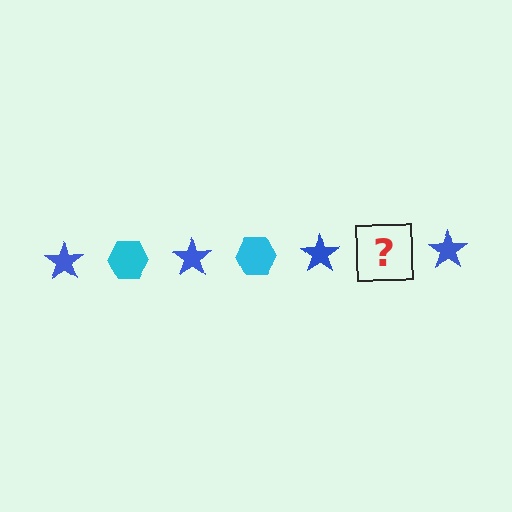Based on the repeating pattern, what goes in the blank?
The blank should be a cyan hexagon.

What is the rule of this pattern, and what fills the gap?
The rule is that the pattern alternates between blue star and cyan hexagon. The gap should be filled with a cyan hexagon.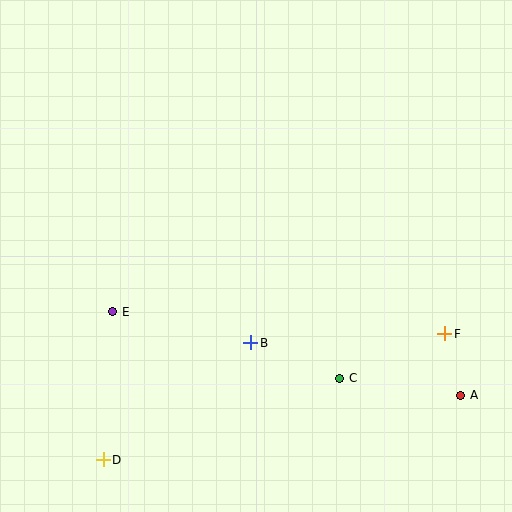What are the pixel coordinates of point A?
Point A is at (461, 395).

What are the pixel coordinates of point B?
Point B is at (251, 343).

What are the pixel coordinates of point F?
Point F is at (445, 334).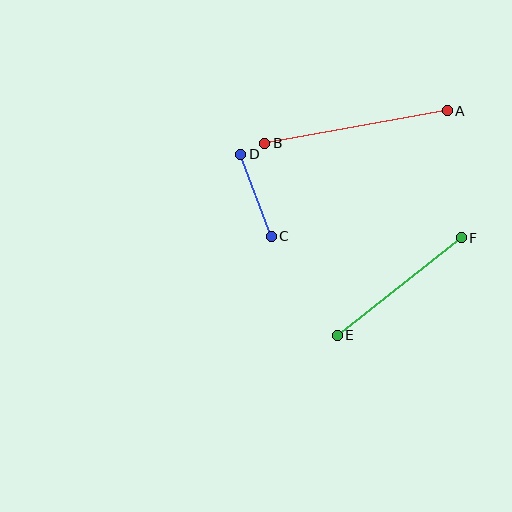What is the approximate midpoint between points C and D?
The midpoint is at approximately (256, 195) pixels.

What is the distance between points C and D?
The distance is approximately 88 pixels.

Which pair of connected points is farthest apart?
Points A and B are farthest apart.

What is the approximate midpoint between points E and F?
The midpoint is at approximately (399, 286) pixels.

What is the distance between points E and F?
The distance is approximately 158 pixels.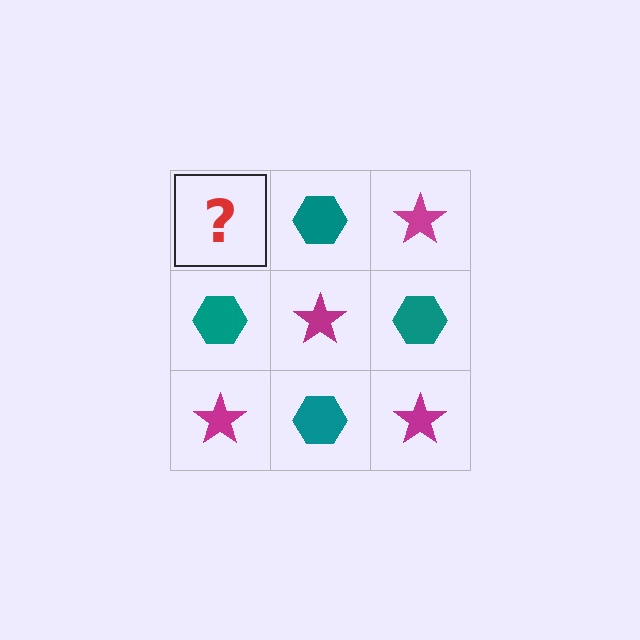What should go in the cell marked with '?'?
The missing cell should contain a magenta star.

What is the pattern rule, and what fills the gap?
The rule is that it alternates magenta star and teal hexagon in a checkerboard pattern. The gap should be filled with a magenta star.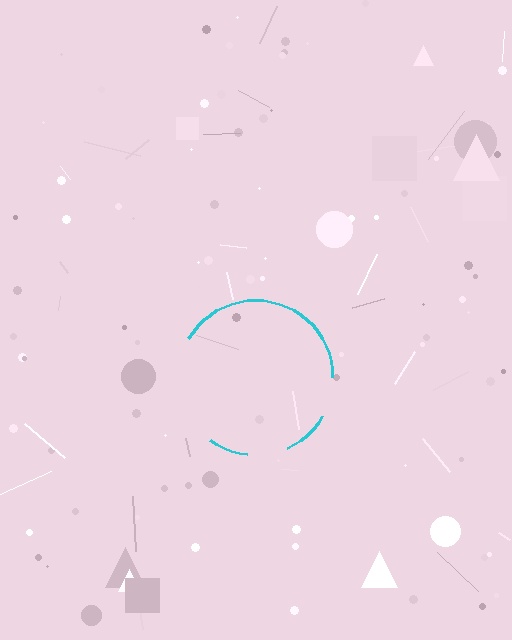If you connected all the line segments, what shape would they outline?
They would outline a circle.